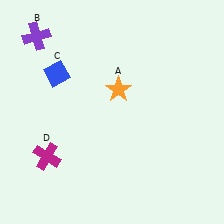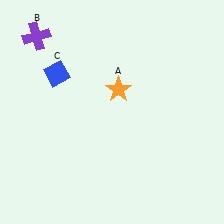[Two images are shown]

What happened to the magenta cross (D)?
The magenta cross (D) was removed in Image 2. It was in the bottom-left area of Image 1.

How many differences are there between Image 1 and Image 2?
There is 1 difference between the two images.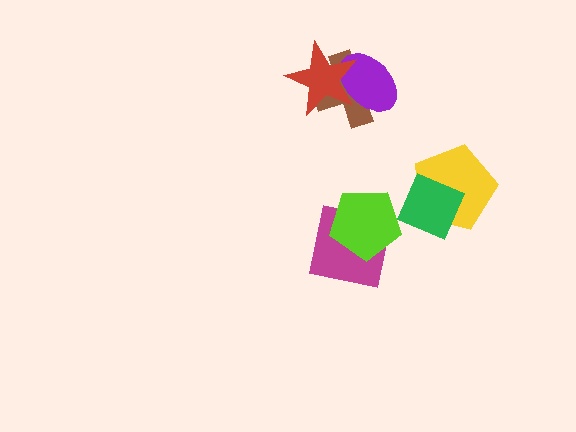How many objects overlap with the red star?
2 objects overlap with the red star.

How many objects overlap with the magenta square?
1 object overlaps with the magenta square.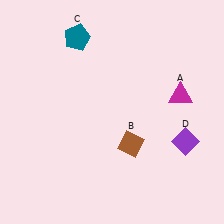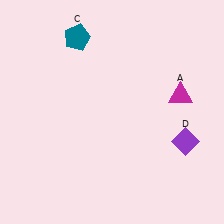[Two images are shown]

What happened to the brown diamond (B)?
The brown diamond (B) was removed in Image 2. It was in the bottom-right area of Image 1.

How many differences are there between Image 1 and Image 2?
There is 1 difference between the two images.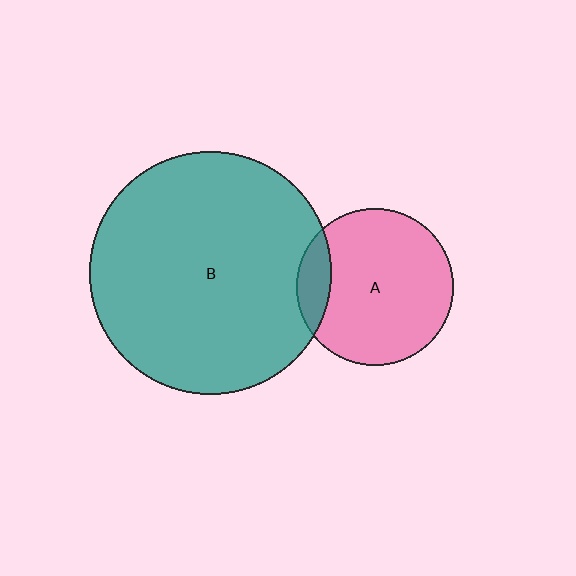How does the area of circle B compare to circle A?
Approximately 2.4 times.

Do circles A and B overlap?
Yes.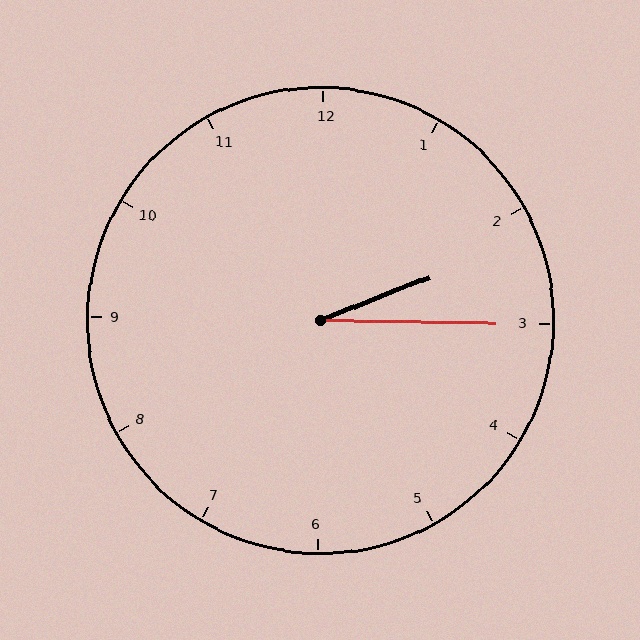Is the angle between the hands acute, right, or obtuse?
It is acute.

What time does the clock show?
2:15.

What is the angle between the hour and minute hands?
Approximately 22 degrees.